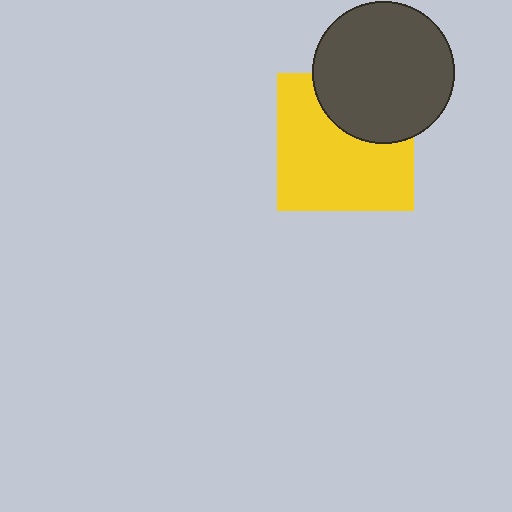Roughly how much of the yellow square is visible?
Most of it is visible (roughly 68%).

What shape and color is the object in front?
The object in front is a dark gray circle.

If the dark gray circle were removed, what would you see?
You would see the complete yellow square.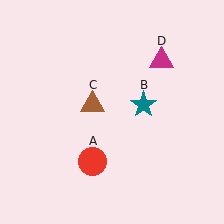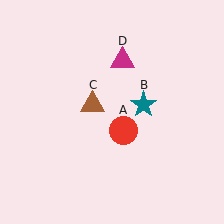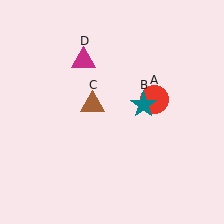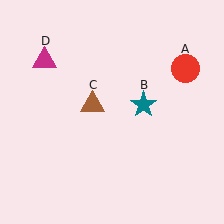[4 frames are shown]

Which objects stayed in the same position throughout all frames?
Teal star (object B) and brown triangle (object C) remained stationary.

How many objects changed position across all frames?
2 objects changed position: red circle (object A), magenta triangle (object D).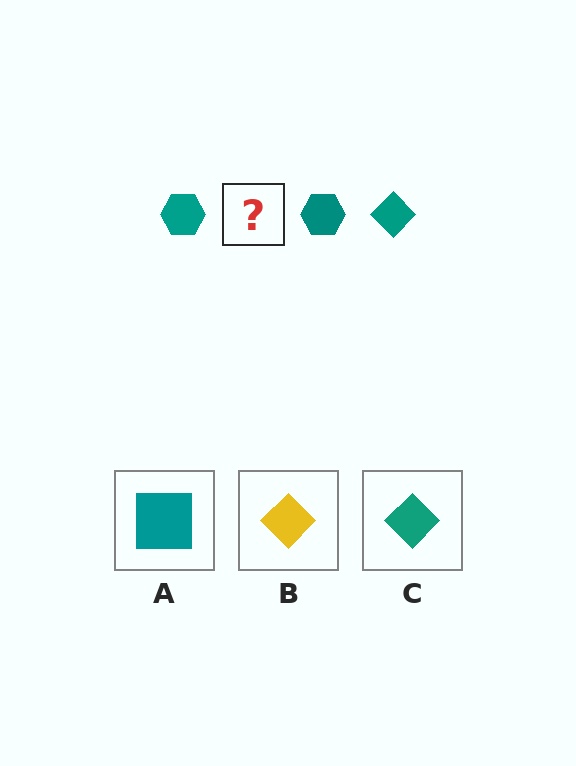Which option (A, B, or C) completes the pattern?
C.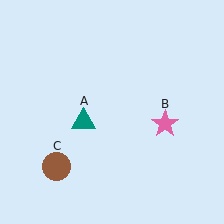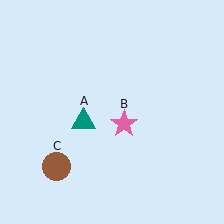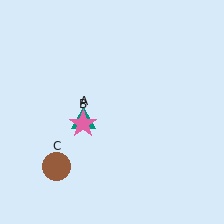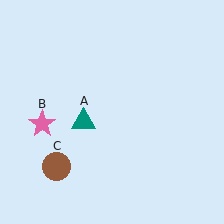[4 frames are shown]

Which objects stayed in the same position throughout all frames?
Teal triangle (object A) and brown circle (object C) remained stationary.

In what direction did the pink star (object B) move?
The pink star (object B) moved left.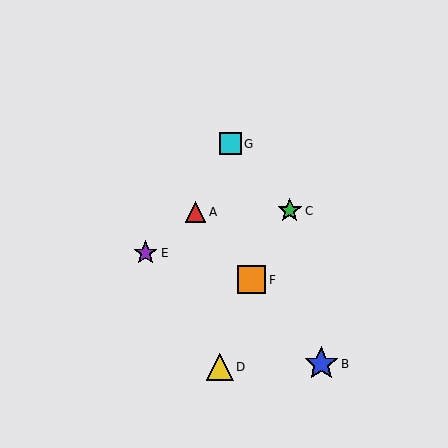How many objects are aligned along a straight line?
3 objects (A, B, F) are aligned along a straight line.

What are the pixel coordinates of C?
Object C is at (290, 211).